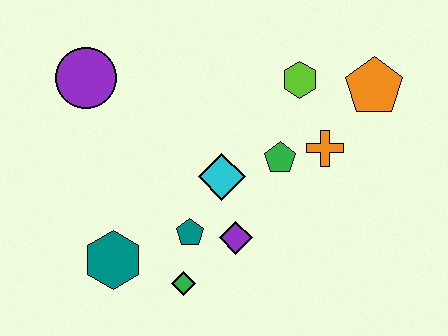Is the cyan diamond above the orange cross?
No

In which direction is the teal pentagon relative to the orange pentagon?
The teal pentagon is to the left of the orange pentagon.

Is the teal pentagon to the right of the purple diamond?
No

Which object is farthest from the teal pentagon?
The orange pentagon is farthest from the teal pentagon.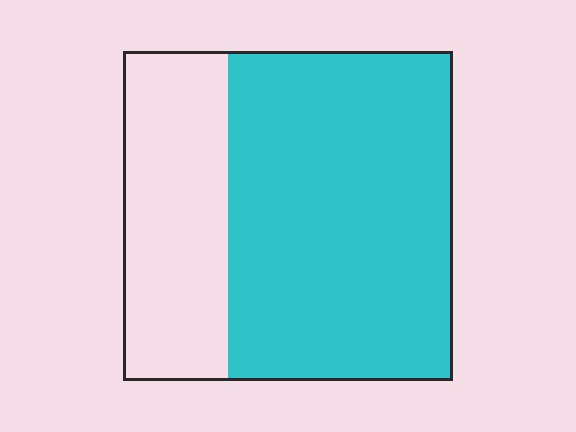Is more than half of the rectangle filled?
Yes.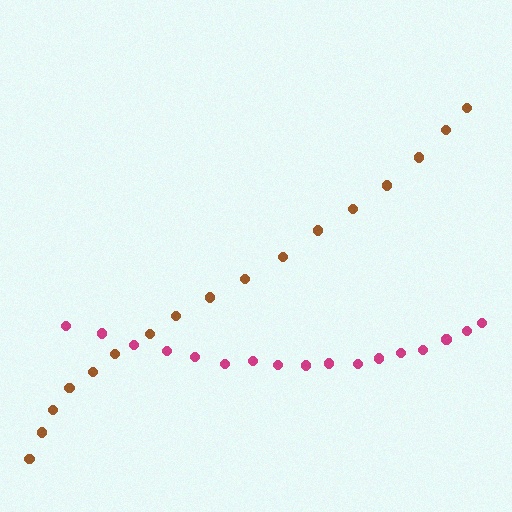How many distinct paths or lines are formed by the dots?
There are 2 distinct paths.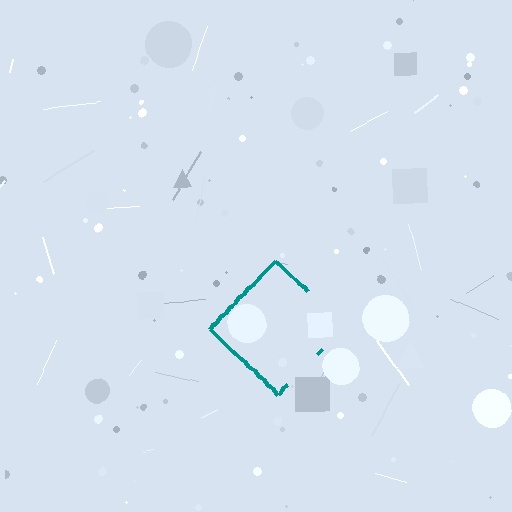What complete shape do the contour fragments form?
The contour fragments form a diamond.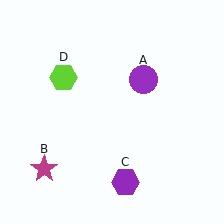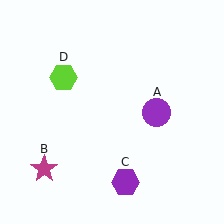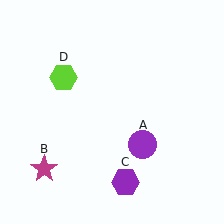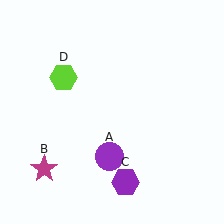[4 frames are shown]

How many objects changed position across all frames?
1 object changed position: purple circle (object A).